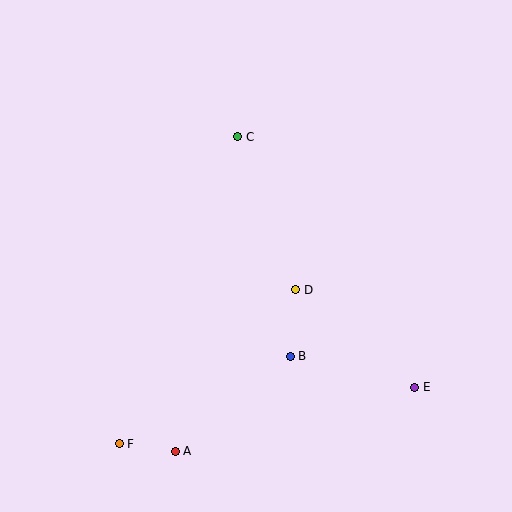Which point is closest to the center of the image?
Point D at (296, 290) is closest to the center.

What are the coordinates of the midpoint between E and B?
The midpoint between E and B is at (353, 372).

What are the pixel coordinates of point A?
Point A is at (175, 451).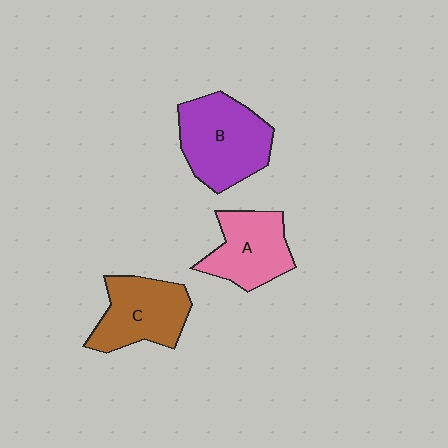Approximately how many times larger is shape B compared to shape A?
Approximately 1.3 times.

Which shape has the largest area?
Shape B (purple).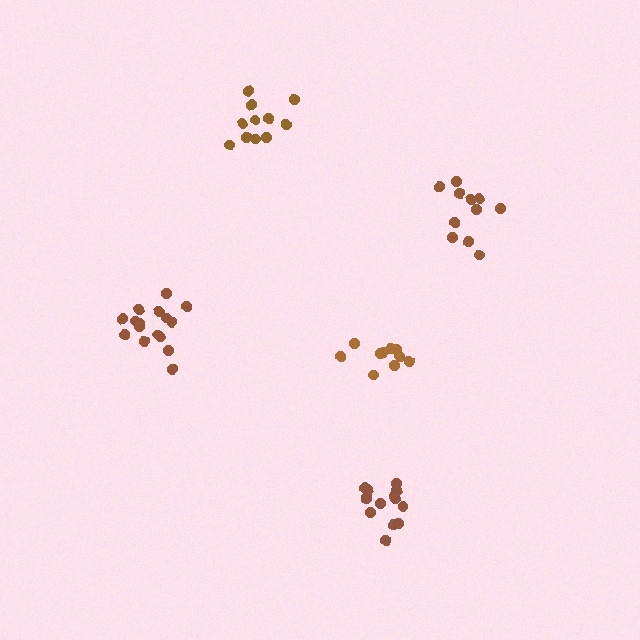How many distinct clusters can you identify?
There are 5 distinct clusters.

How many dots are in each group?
Group 1: 14 dots, Group 2: 11 dots, Group 3: 16 dots, Group 4: 11 dots, Group 5: 10 dots (62 total).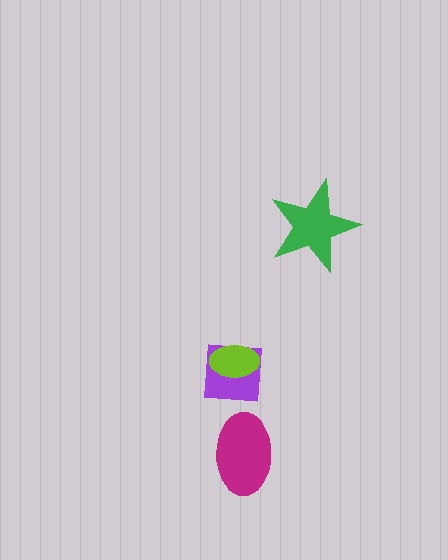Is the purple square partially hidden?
Yes, it is partially covered by another shape.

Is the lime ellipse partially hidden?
No, no other shape covers it.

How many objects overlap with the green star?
0 objects overlap with the green star.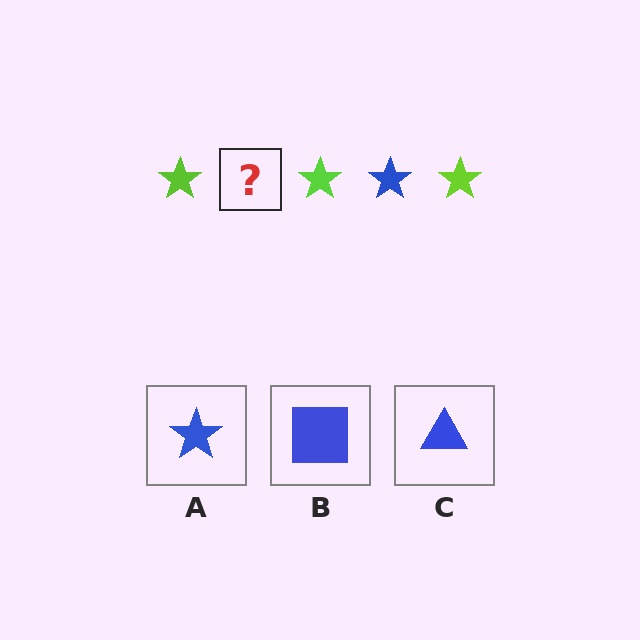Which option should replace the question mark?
Option A.